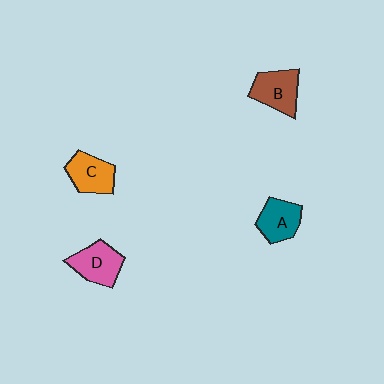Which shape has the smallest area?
Shape A (teal).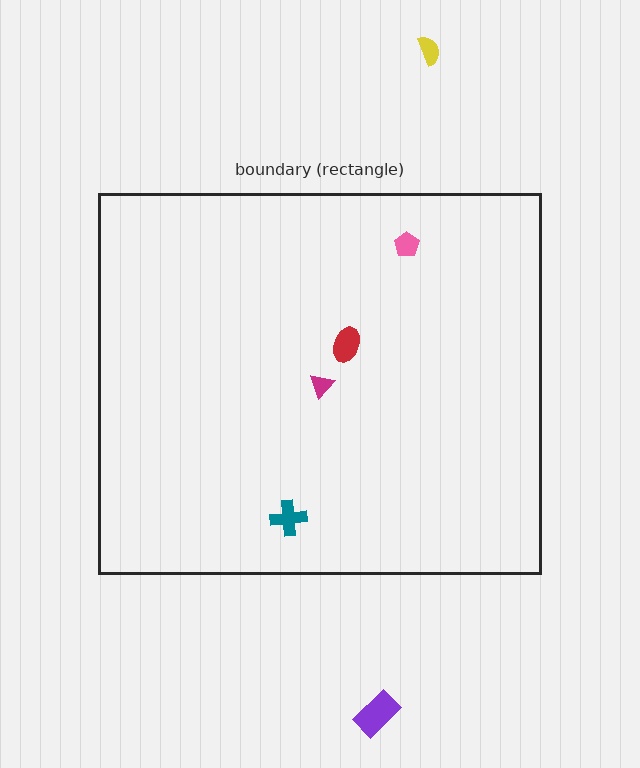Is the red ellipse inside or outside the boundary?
Inside.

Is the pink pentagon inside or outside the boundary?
Inside.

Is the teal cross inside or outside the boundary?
Inside.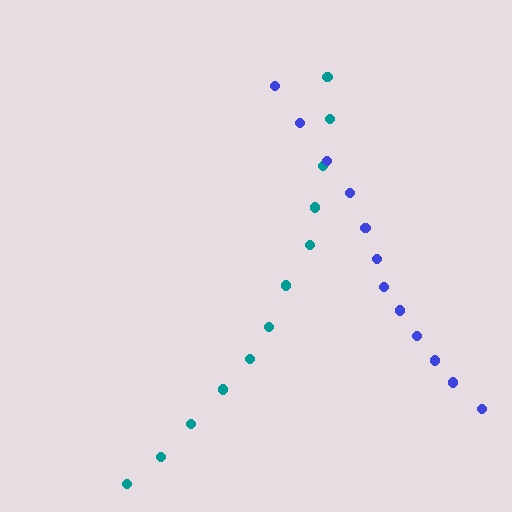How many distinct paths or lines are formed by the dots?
There are 2 distinct paths.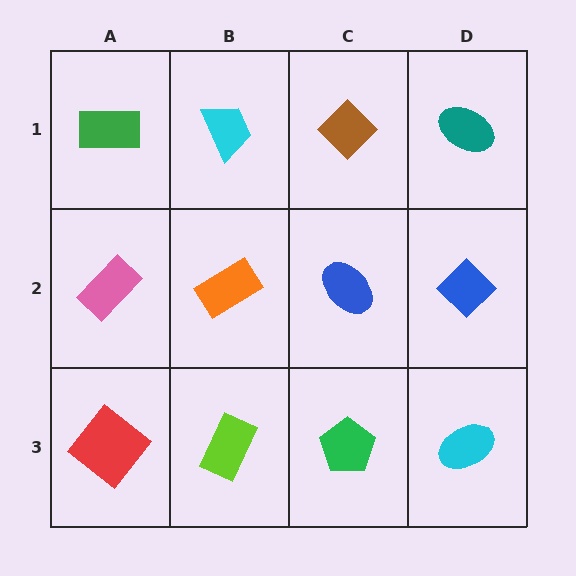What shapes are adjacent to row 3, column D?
A blue diamond (row 2, column D), a green pentagon (row 3, column C).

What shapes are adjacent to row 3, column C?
A blue ellipse (row 2, column C), a lime rectangle (row 3, column B), a cyan ellipse (row 3, column D).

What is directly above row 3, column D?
A blue diamond.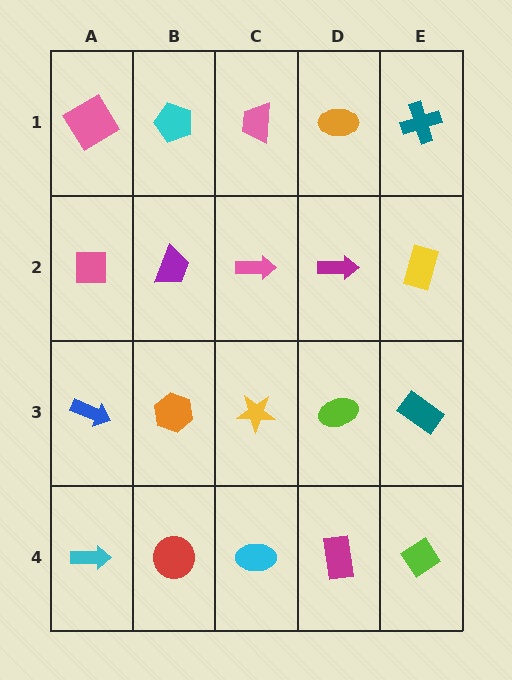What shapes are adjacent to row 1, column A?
A pink square (row 2, column A), a cyan pentagon (row 1, column B).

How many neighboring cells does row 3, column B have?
4.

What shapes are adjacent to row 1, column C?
A pink arrow (row 2, column C), a cyan pentagon (row 1, column B), an orange ellipse (row 1, column D).